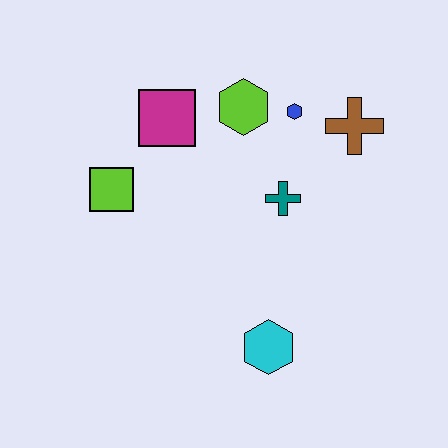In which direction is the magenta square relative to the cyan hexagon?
The magenta square is above the cyan hexagon.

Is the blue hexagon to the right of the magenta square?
Yes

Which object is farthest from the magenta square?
The cyan hexagon is farthest from the magenta square.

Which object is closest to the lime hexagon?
The blue hexagon is closest to the lime hexagon.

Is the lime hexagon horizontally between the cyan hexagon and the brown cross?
No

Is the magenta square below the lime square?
No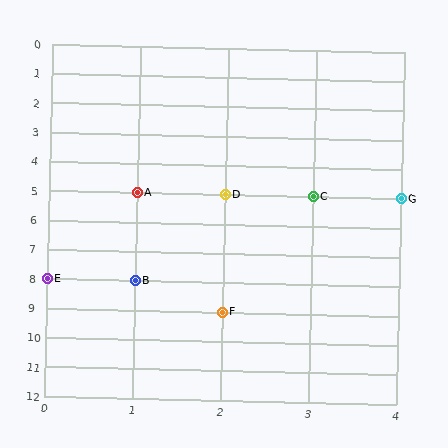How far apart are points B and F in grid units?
Points B and F are 1 column and 1 row apart (about 1.4 grid units diagonally).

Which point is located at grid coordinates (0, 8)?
Point E is at (0, 8).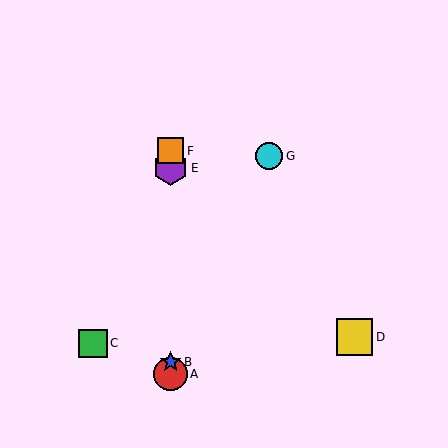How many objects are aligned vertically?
4 objects (A, B, E, F) are aligned vertically.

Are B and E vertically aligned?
Yes, both are at x≈171.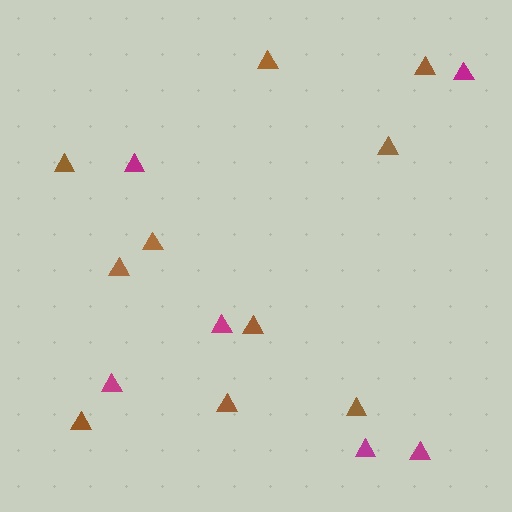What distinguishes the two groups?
There are 2 groups: one group of brown triangles (10) and one group of magenta triangles (6).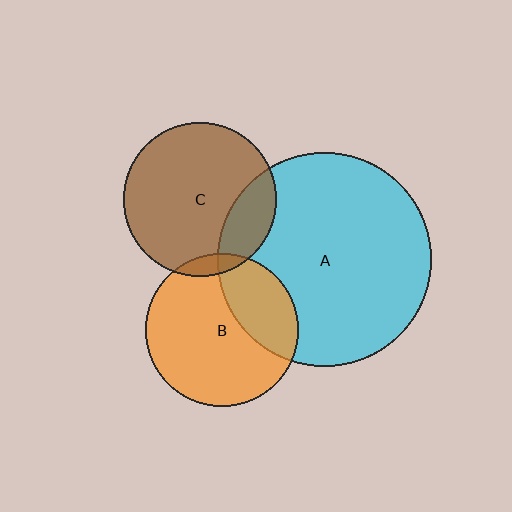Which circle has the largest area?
Circle A (cyan).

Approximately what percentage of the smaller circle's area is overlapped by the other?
Approximately 30%.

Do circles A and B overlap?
Yes.